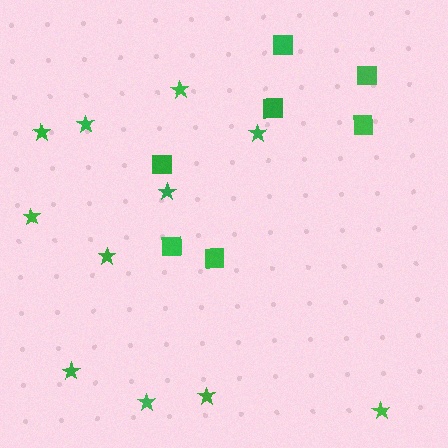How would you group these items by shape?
There are 2 groups: one group of squares (7) and one group of stars (11).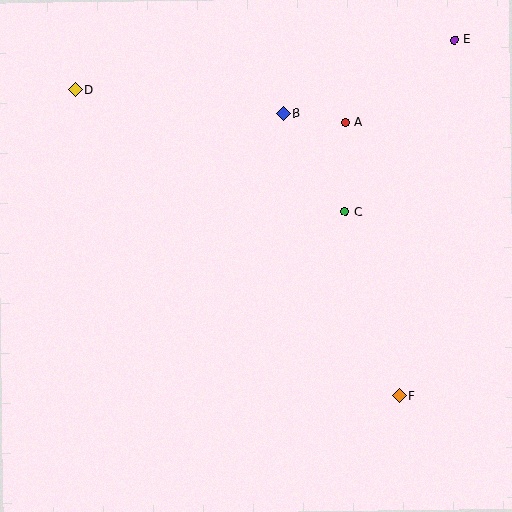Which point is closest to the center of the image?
Point C at (345, 212) is closest to the center.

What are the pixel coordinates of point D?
Point D is at (75, 90).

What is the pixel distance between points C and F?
The distance between C and F is 192 pixels.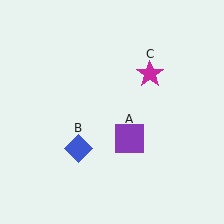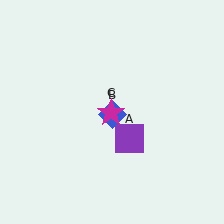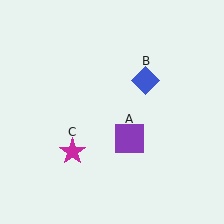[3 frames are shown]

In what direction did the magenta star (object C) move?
The magenta star (object C) moved down and to the left.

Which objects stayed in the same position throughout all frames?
Purple square (object A) remained stationary.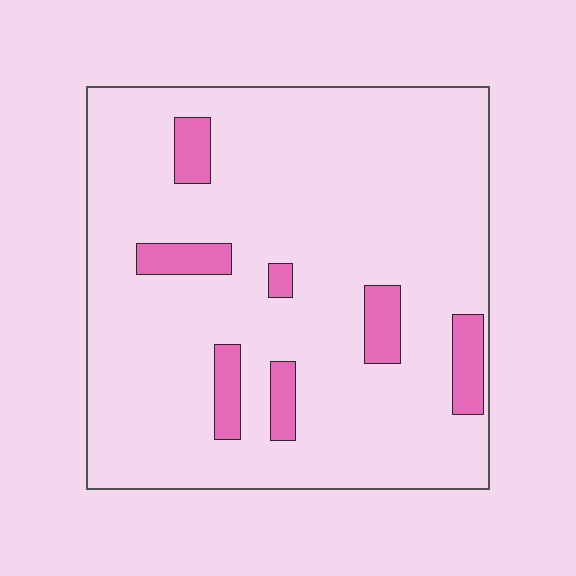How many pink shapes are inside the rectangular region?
7.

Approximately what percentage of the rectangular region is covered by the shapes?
Approximately 10%.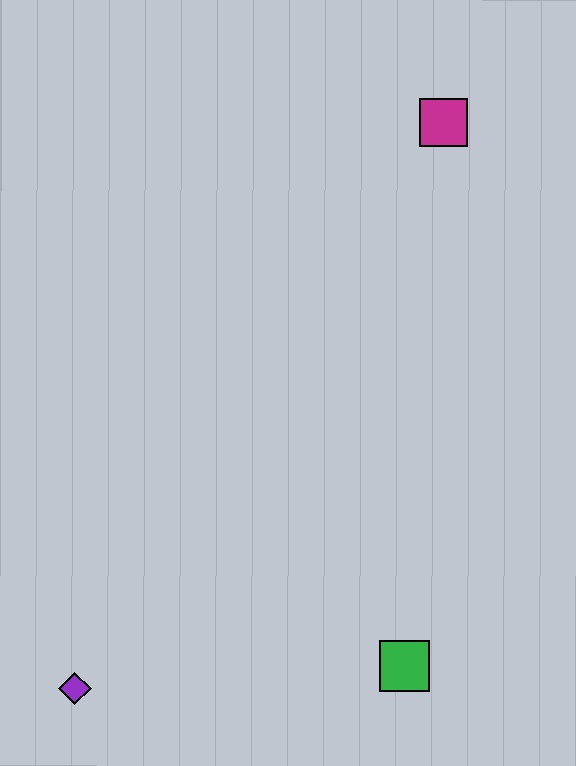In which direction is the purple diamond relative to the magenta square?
The purple diamond is below the magenta square.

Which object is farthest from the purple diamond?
The magenta square is farthest from the purple diamond.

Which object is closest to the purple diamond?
The green square is closest to the purple diamond.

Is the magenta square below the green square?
No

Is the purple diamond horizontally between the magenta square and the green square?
No